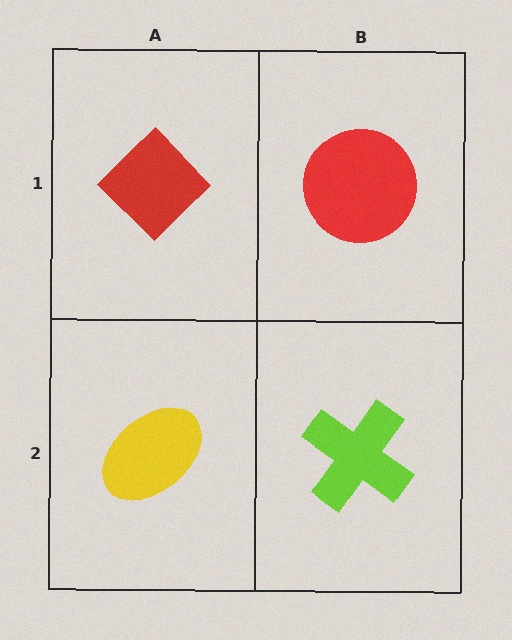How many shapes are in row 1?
2 shapes.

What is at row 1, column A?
A red diamond.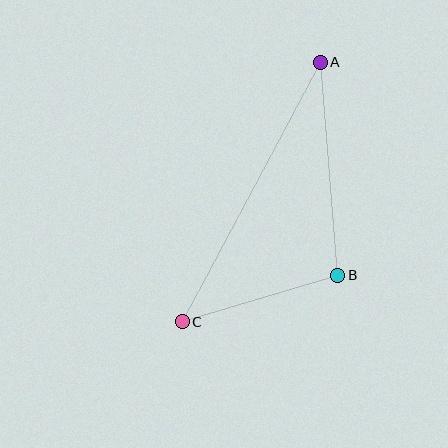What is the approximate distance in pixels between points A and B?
The distance between A and B is approximately 214 pixels.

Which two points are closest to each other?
Points B and C are closest to each other.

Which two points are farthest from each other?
Points A and C are farthest from each other.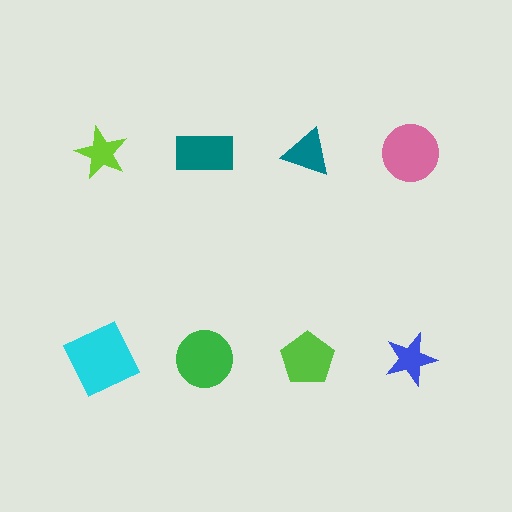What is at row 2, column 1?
A cyan square.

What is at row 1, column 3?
A teal triangle.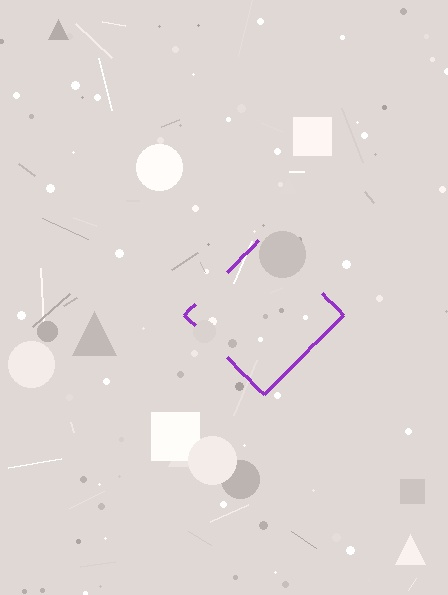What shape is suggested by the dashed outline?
The dashed outline suggests a diamond.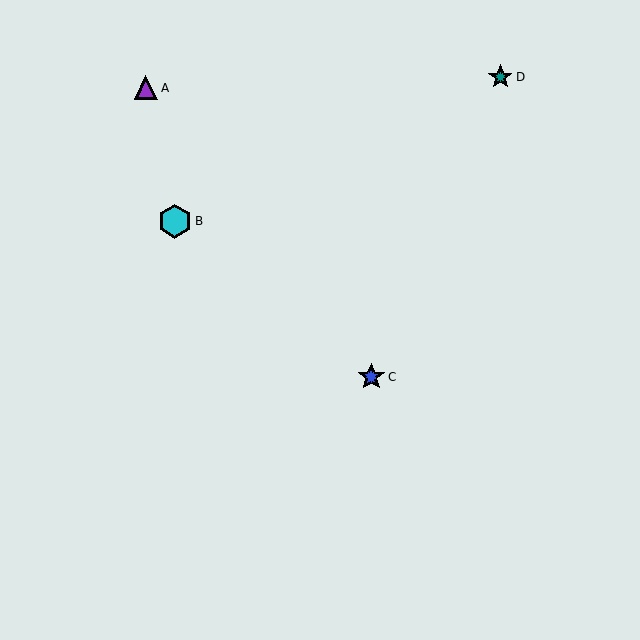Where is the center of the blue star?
The center of the blue star is at (371, 377).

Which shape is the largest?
The cyan hexagon (labeled B) is the largest.